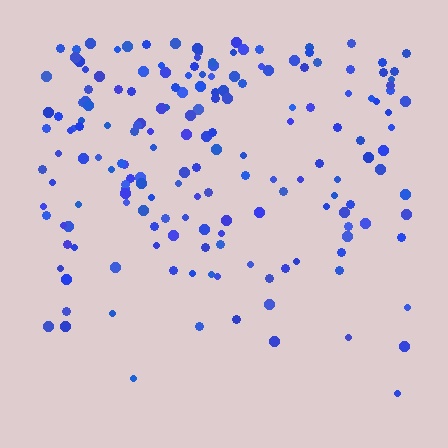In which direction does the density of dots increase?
From bottom to top, with the top side densest.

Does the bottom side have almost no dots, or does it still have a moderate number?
Still a moderate number, just noticeably fewer than the top.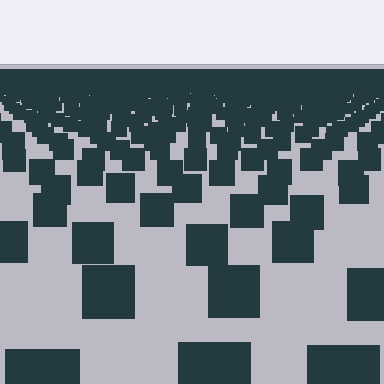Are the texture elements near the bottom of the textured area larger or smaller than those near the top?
Larger. Near the bottom, elements are closer to the viewer and appear at a bigger on-screen size.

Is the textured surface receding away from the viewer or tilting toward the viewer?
The surface is receding away from the viewer. Texture elements get smaller and denser toward the top.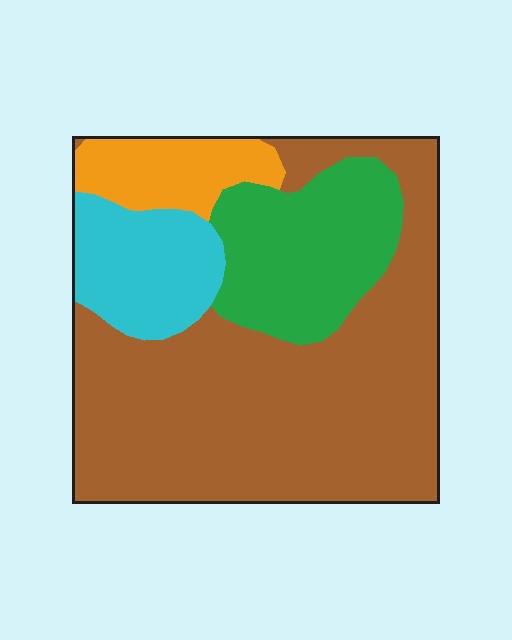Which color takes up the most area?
Brown, at roughly 60%.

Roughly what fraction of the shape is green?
Green takes up about one fifth (1/5) of the shape.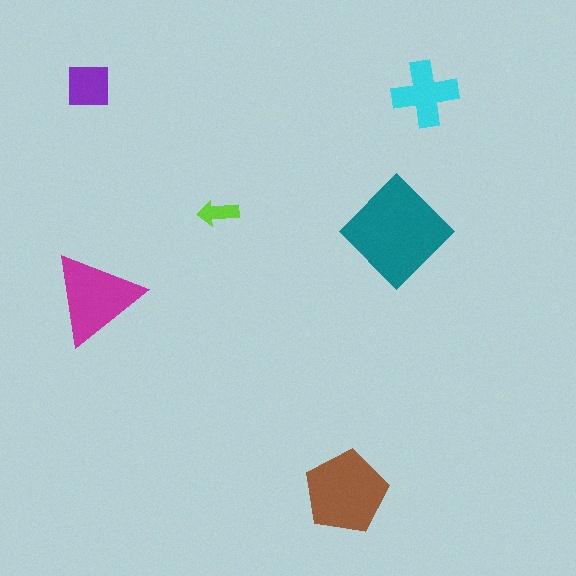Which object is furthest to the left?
The purple square is leftmost.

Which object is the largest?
The teal diamond.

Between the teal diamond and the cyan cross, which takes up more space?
The teal diamond.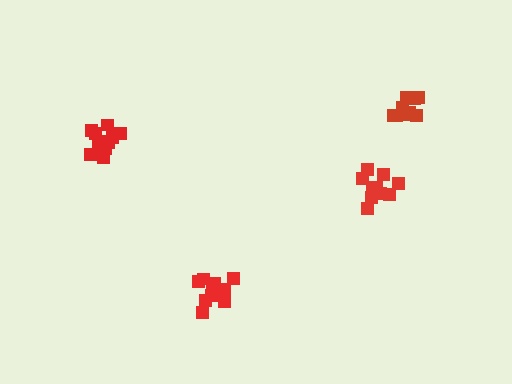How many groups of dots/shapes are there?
There are 4 groups.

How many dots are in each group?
Group 1: 11 dots, Group 2: 9 dots, Group 3: 10 dots, Group 4: 13 dots (43 total).